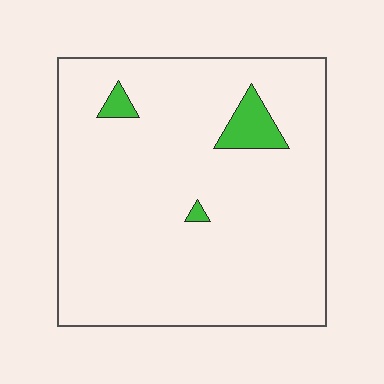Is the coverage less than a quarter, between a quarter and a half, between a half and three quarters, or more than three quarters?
Less than a quarter.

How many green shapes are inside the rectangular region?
3.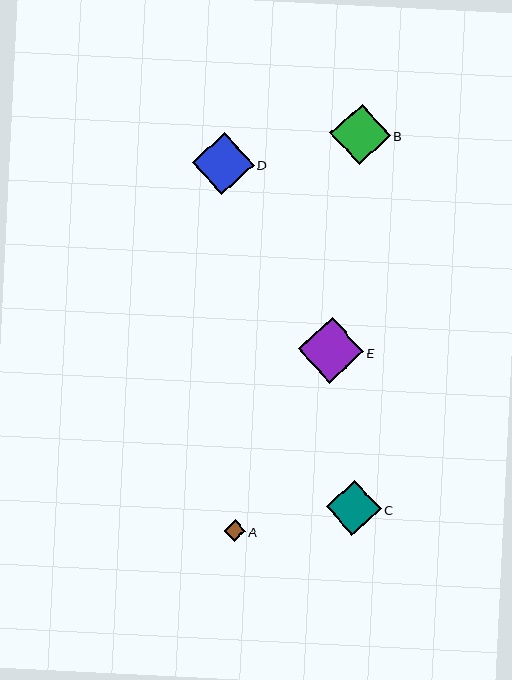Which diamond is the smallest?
Diamond A is the smallest with a size of approximately 22 pixels.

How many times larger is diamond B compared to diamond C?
Diamond B is approximately 1.1 times the size of diamond C.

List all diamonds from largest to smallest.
From largest to smallest: E, D, B, C, A.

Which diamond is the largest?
Diamond E is the largest with a size of approximately 65 pixels.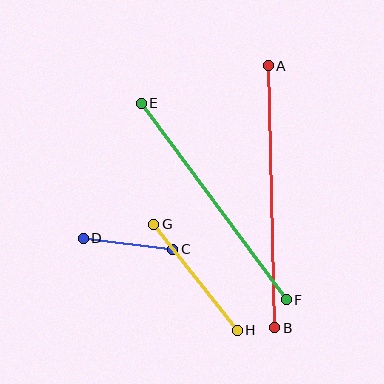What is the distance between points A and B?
The distance is approximately 262 pixels.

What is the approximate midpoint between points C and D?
The midpoint is at approximately (128, 244) pixels.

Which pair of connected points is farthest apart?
Points A and B are farthest apart.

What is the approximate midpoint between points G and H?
The midpoint is at approximately (196, 277) pixels.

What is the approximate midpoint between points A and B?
The midpoint is at approximately (271, 197) pixels.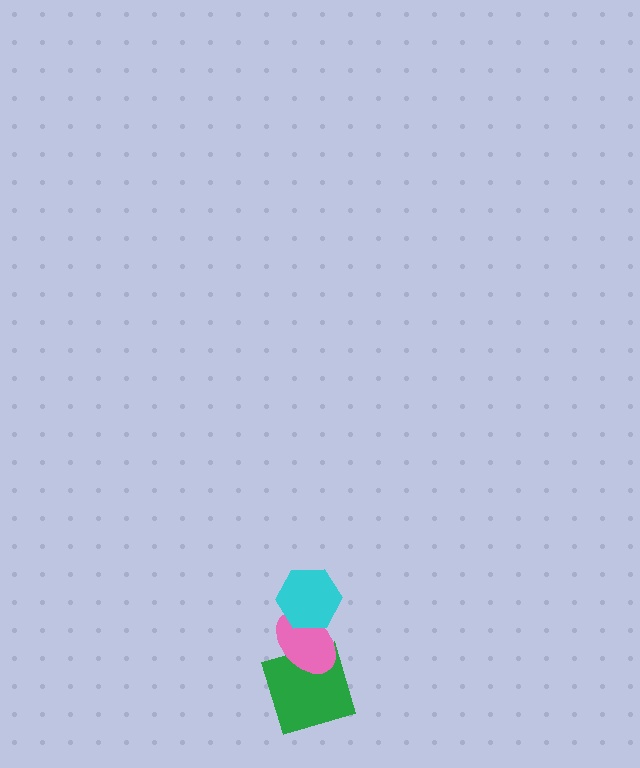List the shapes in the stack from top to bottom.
From top to bottom: the cyan hexagon, the pink ellipse, the green square.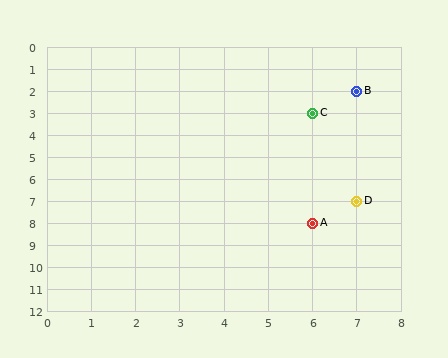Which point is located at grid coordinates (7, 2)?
Point B is at (7, 2).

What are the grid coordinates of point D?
Point D is at grid coordinates (7, 7).